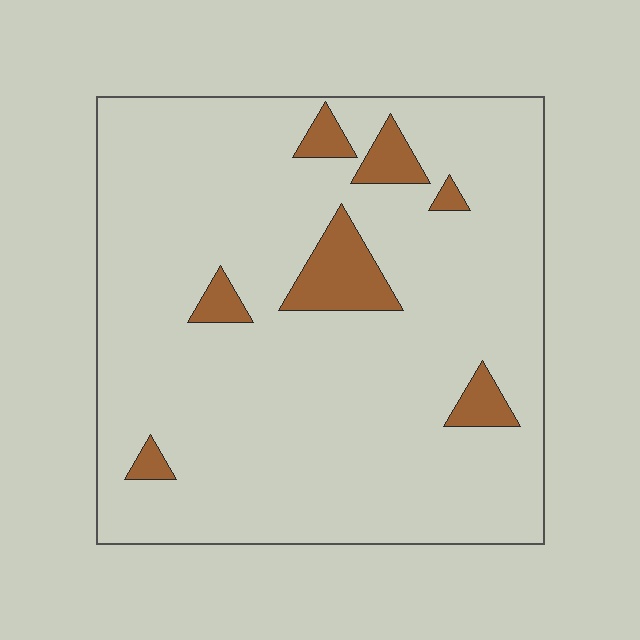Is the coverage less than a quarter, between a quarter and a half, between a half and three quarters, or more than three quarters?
Less than a quarter.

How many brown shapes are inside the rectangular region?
7.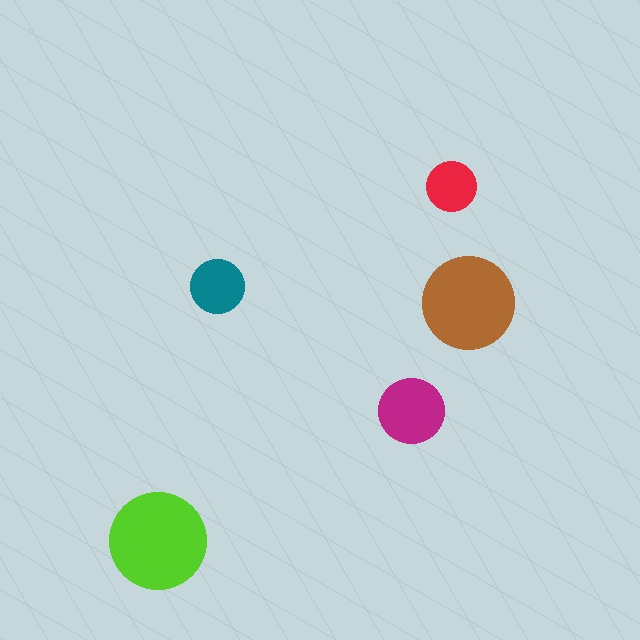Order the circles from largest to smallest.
the lime one, the brown one, the magenta one, the teal one, the red one.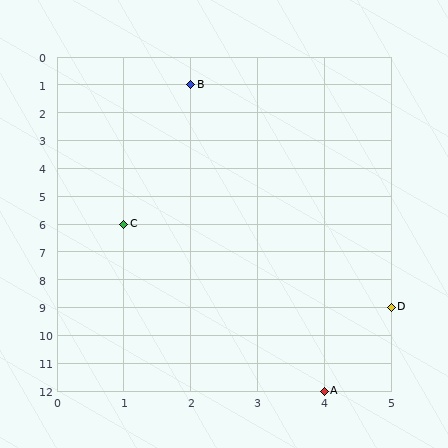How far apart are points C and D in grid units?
Points C and D are 4 columns and 3 rows apart (about 5.0 grid units diagonally).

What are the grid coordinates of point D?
Point D is at grid coordinates (5, 9).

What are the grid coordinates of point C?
Point C is at grid coordinates (1, 6).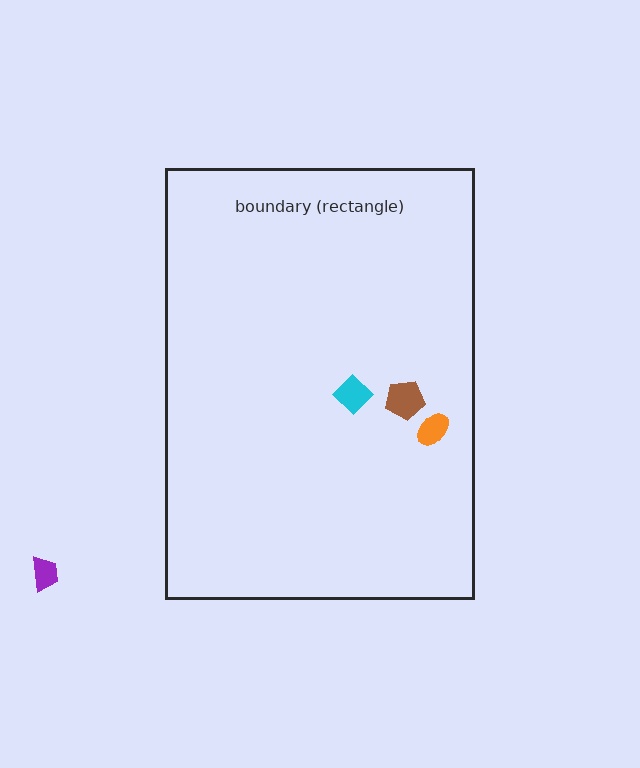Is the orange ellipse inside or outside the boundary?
Inside.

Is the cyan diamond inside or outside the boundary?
Inside.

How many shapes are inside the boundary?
3 inside, 1 outside.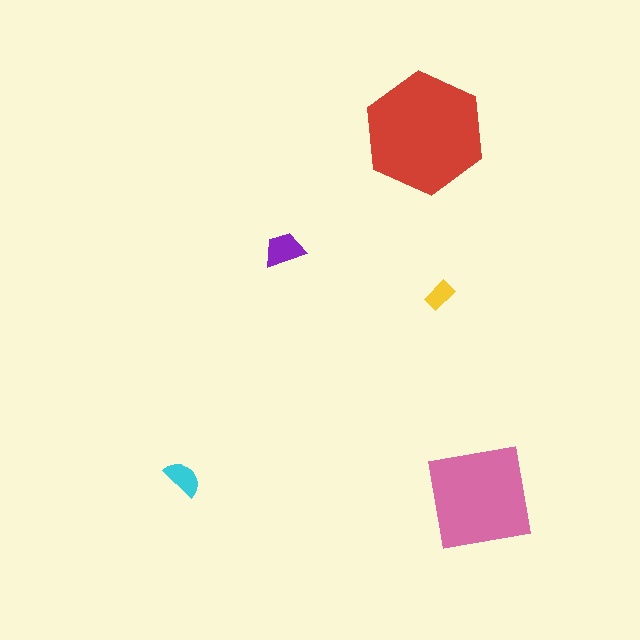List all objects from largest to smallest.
The red hexagon, the pink square, the purple trapezoid, the cyan semicircle, the yellow rectangle.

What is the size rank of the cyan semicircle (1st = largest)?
4th.